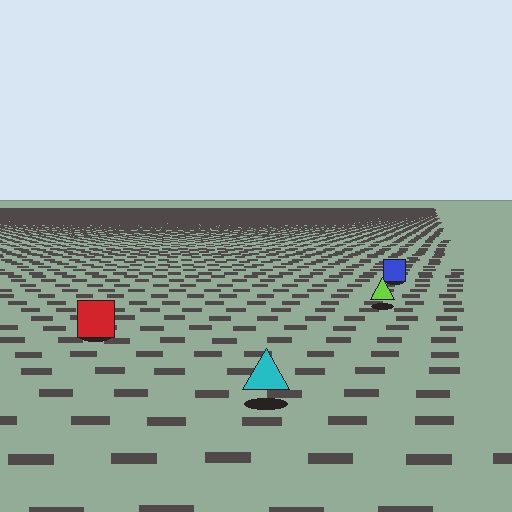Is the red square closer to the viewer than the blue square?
Yes. The red square is closer — you can tell from the texture gradient: the ground texture is coarser near it.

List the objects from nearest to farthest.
From nearest to farthest: the cyan triangle, the red square, the lime triangle, the blue square.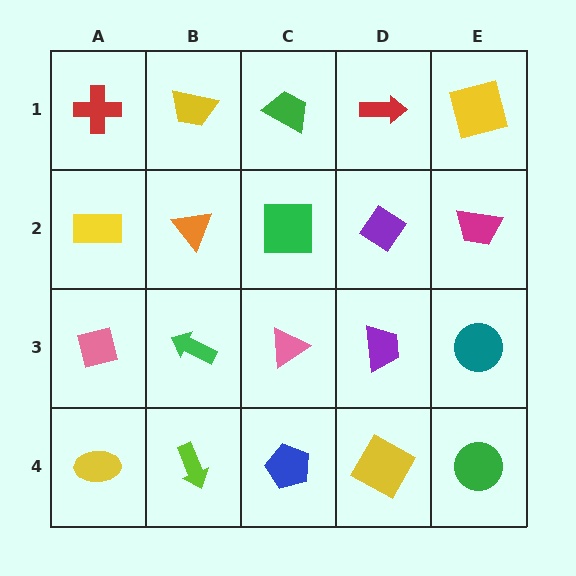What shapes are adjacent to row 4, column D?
A purple trapezoid (row 3, column D), a blue pentagon (row 4, column C), a green circle (row 4, column E).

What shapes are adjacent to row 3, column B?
An orange triangle (row 2, column B), a lime arrow (row 4, column B), a pink square (row 3, column A), a pink triangle (row 3, column C).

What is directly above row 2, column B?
A yellow trapezoid.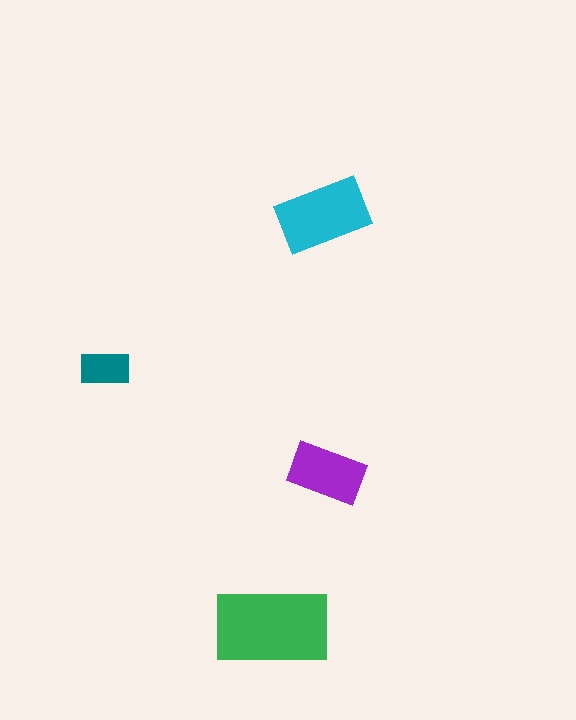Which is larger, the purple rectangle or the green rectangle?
The green one.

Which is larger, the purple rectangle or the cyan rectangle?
The cyan one.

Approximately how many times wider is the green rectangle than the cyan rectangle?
About 1.5 times wider.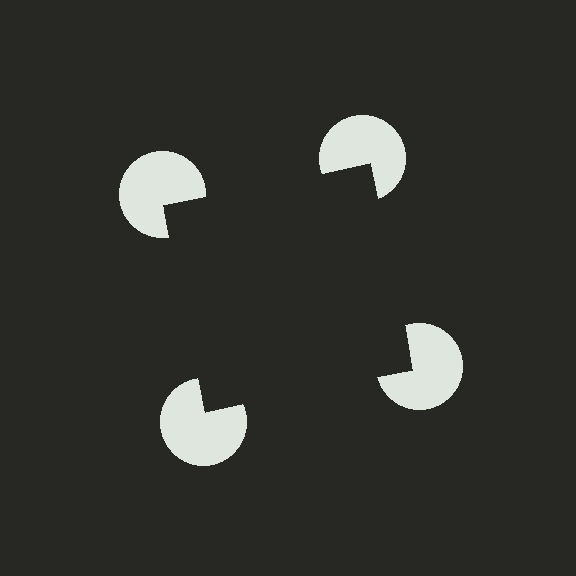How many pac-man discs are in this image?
There are 4 — one at each vertex of the illusory square.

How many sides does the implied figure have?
4 sides.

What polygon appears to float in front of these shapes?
An illusory square — its edges are inferred from the aligned wedge cuts in the pac-man discs, not physically drawn.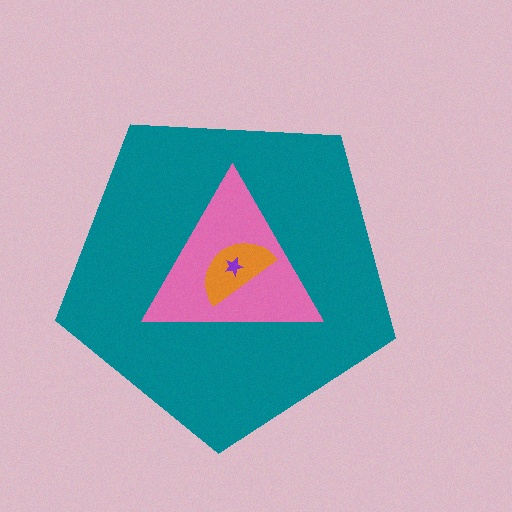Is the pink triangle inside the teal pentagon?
Yes.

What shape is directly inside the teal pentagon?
The pink triangle.